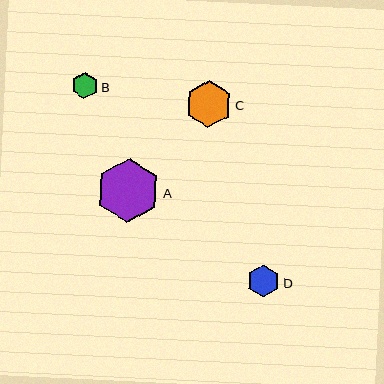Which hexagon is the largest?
Hexagon A is the largest with a size of approximately 64 pixels.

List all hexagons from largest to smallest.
From largest to smallest: A, C, D, B.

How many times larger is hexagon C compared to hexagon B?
Hexagon C is approximately 1.8 times the size of hexagon B.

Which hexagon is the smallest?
Hexagon B is the smallest with a size of approximately 26 pixels.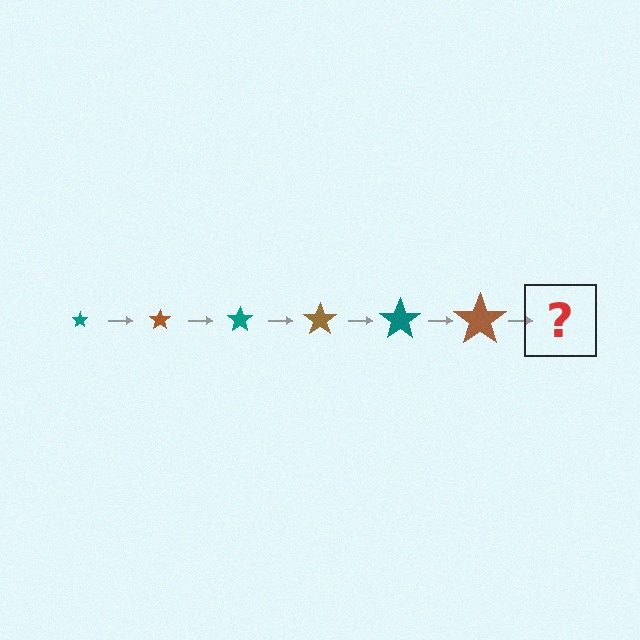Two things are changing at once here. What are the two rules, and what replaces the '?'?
The two rules are that the star grows larger each step and the color cycles through teal and brown. The '?' should be a teal star, larger than the previous one.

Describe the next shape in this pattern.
It should be a teal star, larger than the previous one.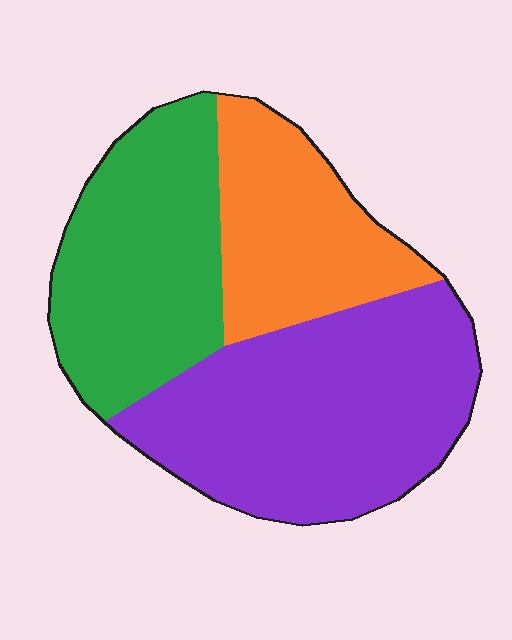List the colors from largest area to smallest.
From largest to smallest: purple, green, orange.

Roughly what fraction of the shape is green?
Green takes up about one third (1/3) of the shape.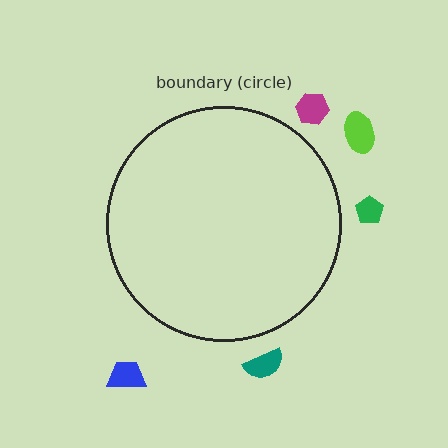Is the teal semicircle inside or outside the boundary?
Outside.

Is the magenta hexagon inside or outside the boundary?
Outside.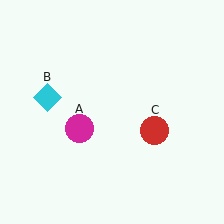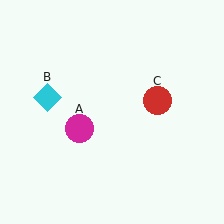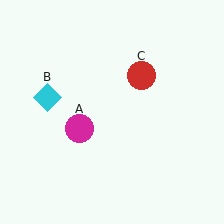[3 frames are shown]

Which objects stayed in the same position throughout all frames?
Magenta circle (object A) and cyan diamond (object B) remained stationary.